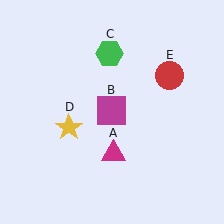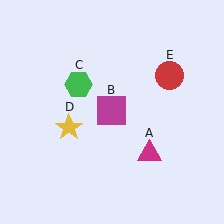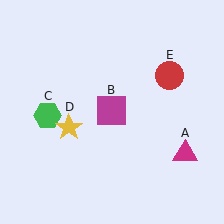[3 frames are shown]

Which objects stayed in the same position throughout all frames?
Magenta square (object B) and yellow star (object D) and red circle (object E) remained stationary.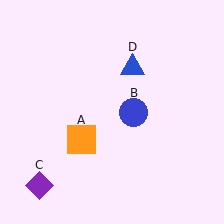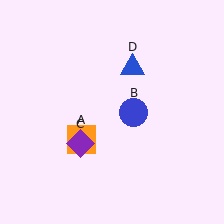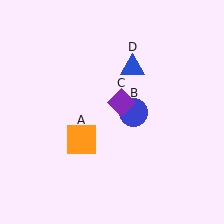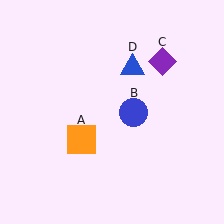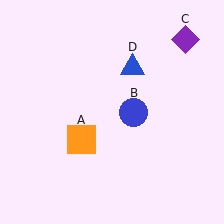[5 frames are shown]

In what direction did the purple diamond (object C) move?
The purple diamond (object C) moved up and to the right.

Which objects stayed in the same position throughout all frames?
Orange square (object A) and blue circle (object B) and blue triangle (object D) remained stationary.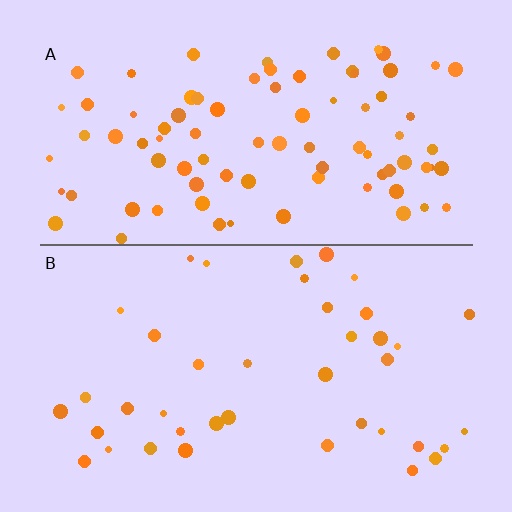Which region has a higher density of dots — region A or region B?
A (the top).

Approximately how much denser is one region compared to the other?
Approximately 2.1× — region A over region B.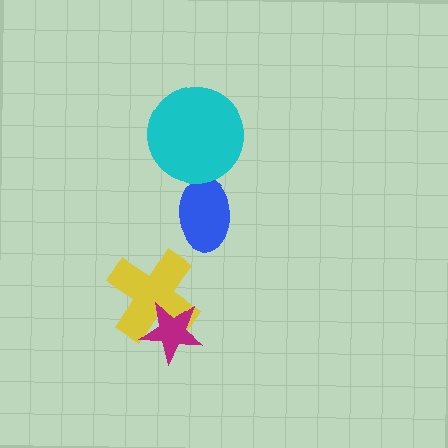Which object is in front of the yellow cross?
The magenta star is in front of the yellow cross.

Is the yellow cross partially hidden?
Yes, it is partially covered by another shape.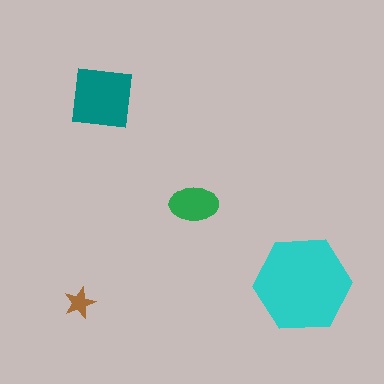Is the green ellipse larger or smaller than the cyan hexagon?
Smaller.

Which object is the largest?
The cyan hexagon.